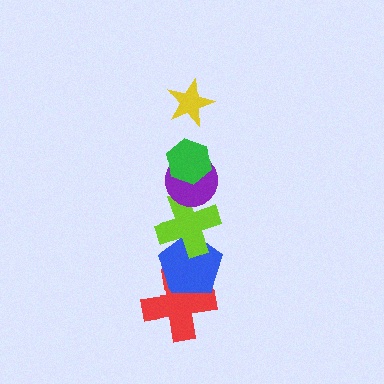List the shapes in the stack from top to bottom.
From top to bottom: the yellow star, the green hexagon, the purple circle, the lime cross, the blue pentagon, the red cross.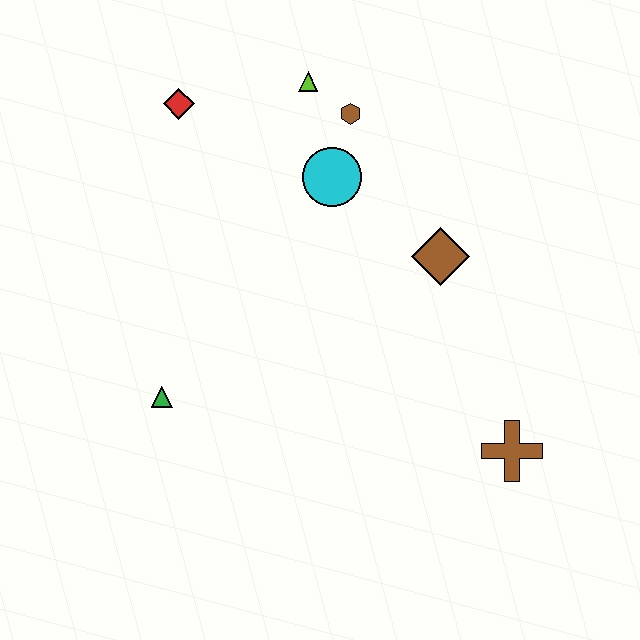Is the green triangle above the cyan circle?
No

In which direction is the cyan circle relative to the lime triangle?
The cyan circle is below the lime triangle.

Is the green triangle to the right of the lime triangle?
No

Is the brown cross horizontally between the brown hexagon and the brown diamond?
No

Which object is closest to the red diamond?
The lime triangle is closest to the red diamond.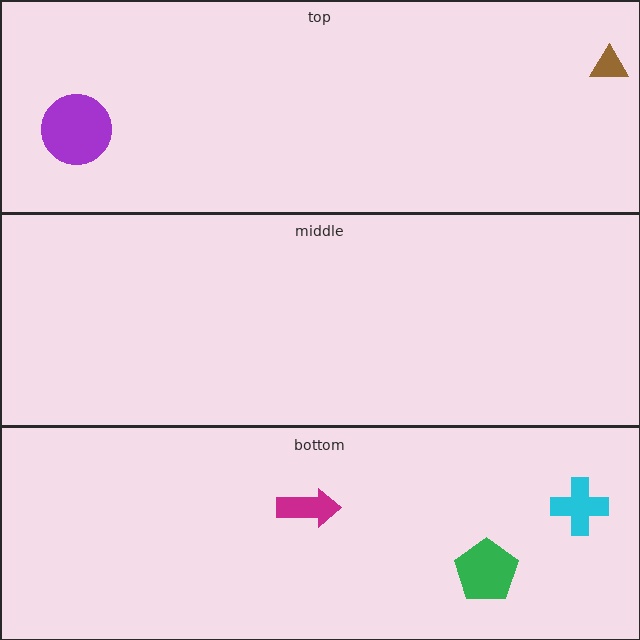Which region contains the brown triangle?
The top region.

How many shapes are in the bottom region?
3.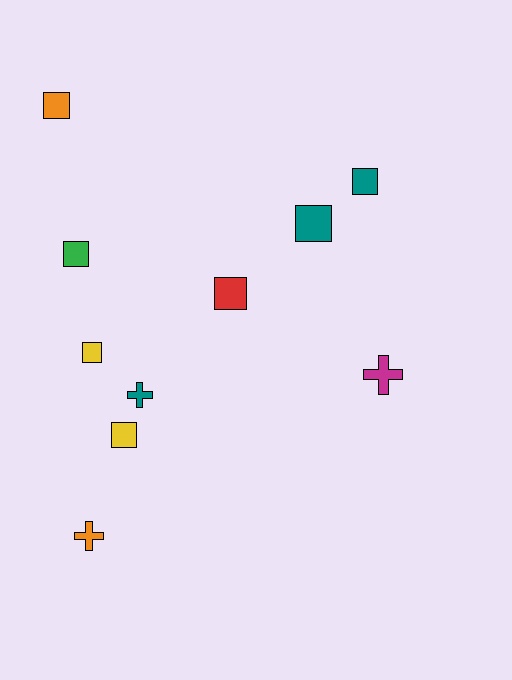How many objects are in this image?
There are 10 objects.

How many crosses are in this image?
There are 3 crosses.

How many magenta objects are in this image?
There is 1 magenta object.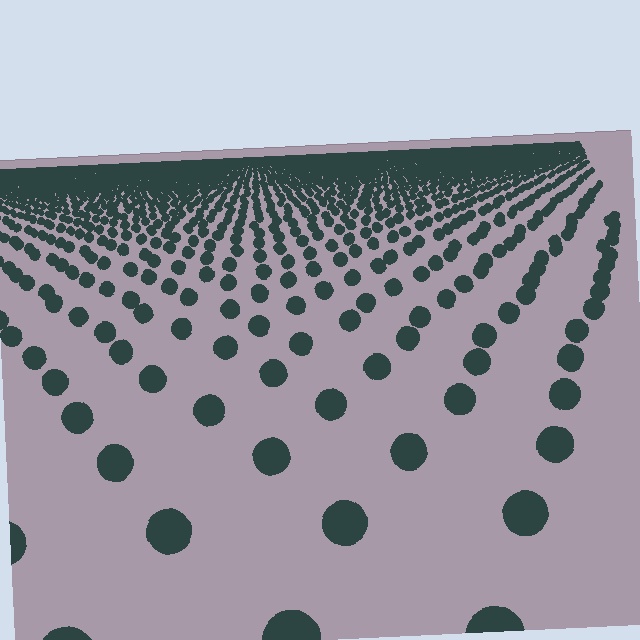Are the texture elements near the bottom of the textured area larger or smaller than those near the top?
Larger. Near the bottom, elements are closer to the viewer and appear at a bigger on-screen size.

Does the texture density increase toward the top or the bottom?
Density increases toward the top.